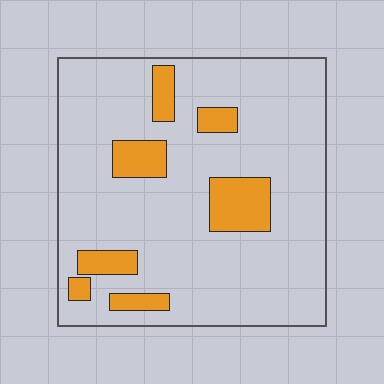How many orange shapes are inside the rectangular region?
7.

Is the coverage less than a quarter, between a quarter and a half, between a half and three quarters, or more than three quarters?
Less than a quarter.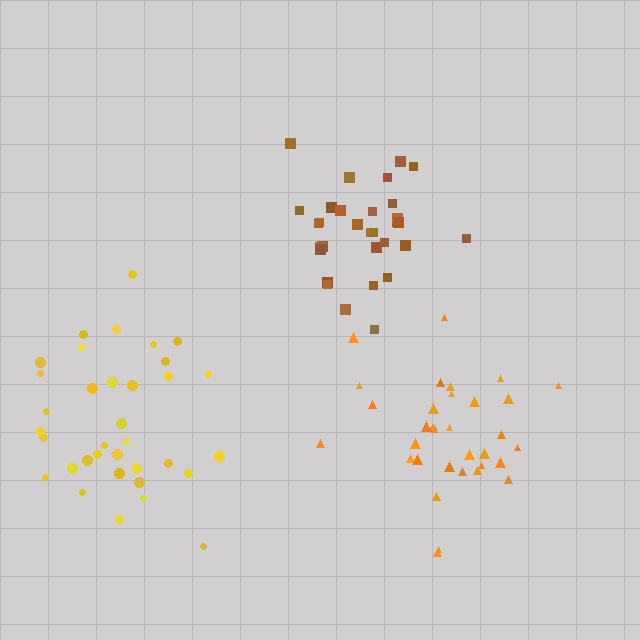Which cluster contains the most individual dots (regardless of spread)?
Orange (35).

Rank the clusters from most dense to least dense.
brown, orange, yellow.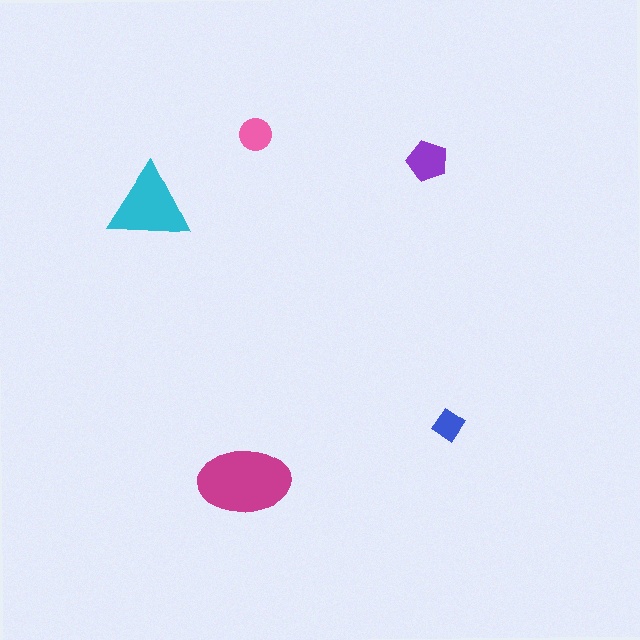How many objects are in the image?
There are 5 objects in the image.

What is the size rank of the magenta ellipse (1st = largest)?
1st.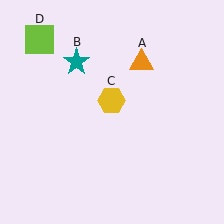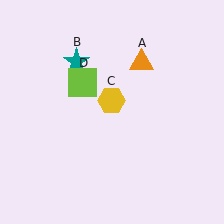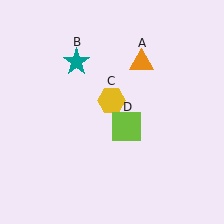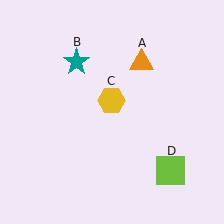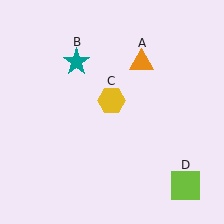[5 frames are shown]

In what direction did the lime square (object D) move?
The lime square (object D) moved down and to the right.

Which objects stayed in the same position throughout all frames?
Orange triangle (object A) and teal star (object B) and yellow hexagon (object C) remained stationary.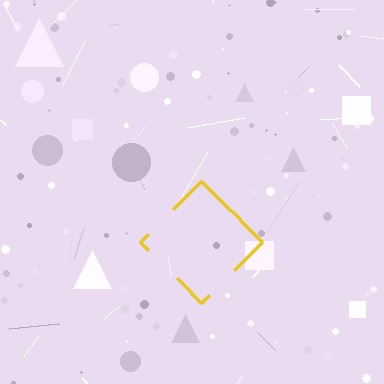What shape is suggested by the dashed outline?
The dashed outline suggests a diamond.